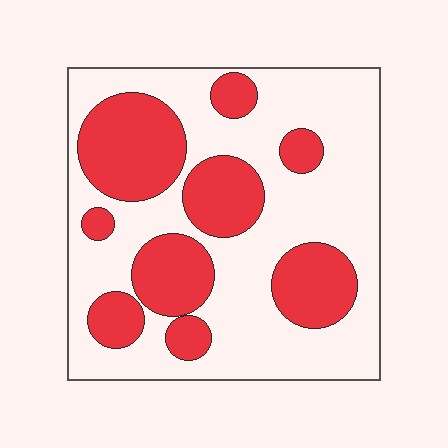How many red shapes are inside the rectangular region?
9.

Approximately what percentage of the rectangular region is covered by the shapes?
Approximately 35%.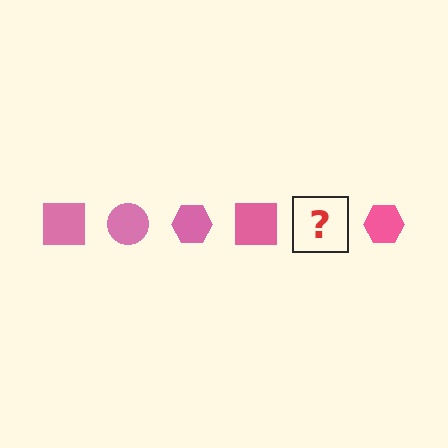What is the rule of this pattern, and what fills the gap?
The rule is that the pattern cycles through square, circle, hexagon shapes in pink. The gap should be filled with a pink circle.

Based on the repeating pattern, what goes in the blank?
The blank should be a pink circle.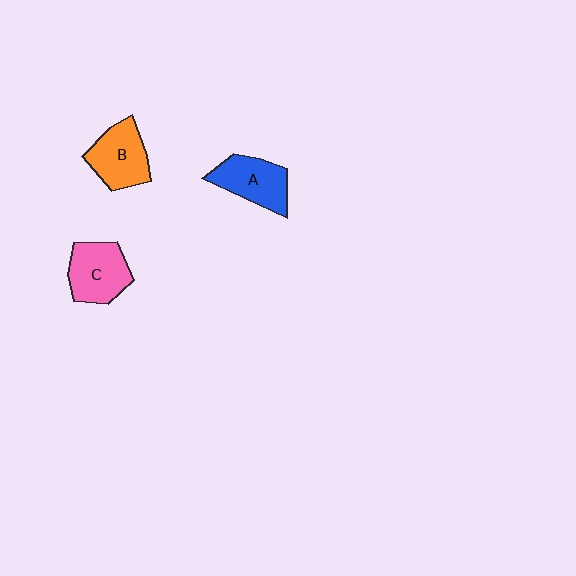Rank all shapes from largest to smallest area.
From largest to smallest: C (pink), B (orange), A (blue).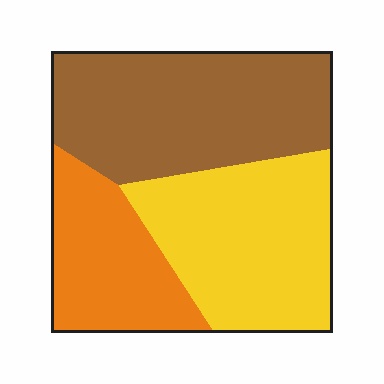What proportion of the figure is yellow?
Yellow takes up between a quarter and a half of the figure.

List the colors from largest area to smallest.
From largest to smallest: brown, yellow, orange.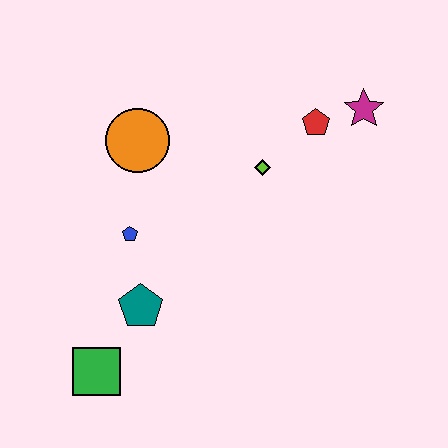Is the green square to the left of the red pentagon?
Yes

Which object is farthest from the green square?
The magenta star is farthest from the green square.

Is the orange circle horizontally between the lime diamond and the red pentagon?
No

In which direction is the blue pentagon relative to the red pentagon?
The blue pentagon is to the left of the red pentagon.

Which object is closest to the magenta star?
The red pentagon is closest to the magenta star.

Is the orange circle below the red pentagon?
Yes